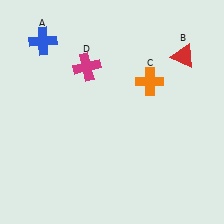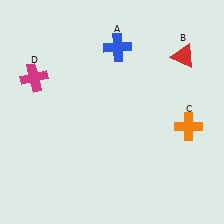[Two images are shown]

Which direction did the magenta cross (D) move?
The magenta cross (D) moved left.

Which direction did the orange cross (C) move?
The orange cross (C) moved down.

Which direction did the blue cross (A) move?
The blue cross (A) moved right.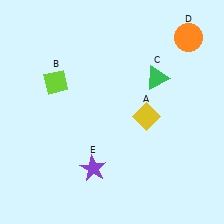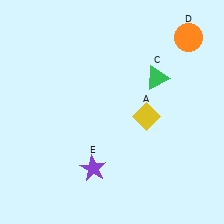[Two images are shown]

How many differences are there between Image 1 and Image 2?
There is 1 difference between the two images.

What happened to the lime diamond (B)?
The lime diamond (B) was removed in Image 2. It was in the top-left area of Image 1.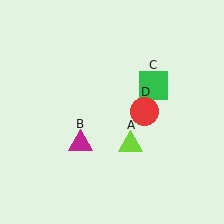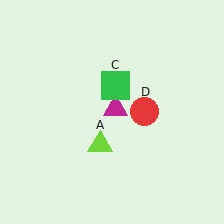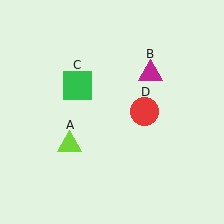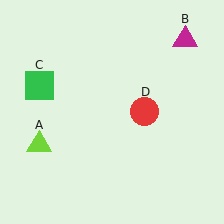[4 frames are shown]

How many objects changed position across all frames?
3 objects changed position: lime triangle (object A), magenta triangle (object B), green square (object C).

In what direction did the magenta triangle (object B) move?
The magenta triangle (object B) moved up and to the right.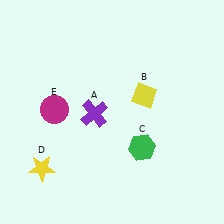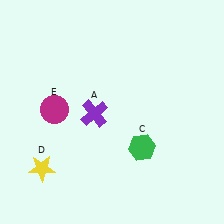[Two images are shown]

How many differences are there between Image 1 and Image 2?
There is 1 difference between the two images.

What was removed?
The yellow diamond (B) was removed in Image 2.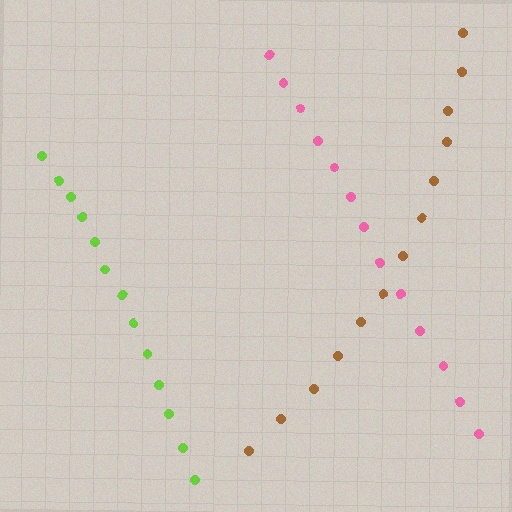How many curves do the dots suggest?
There are 3 distinct paths.